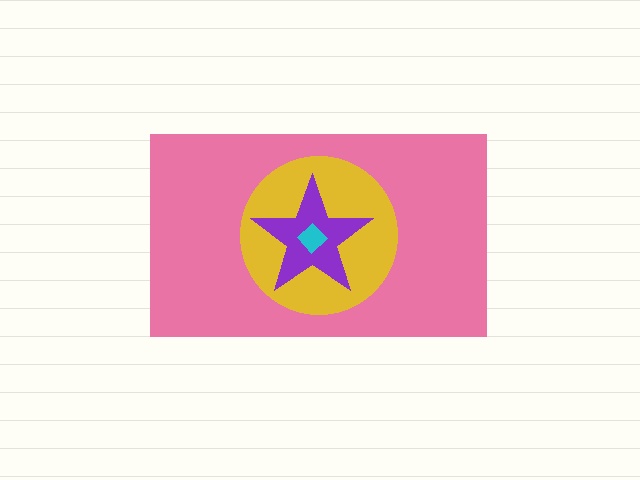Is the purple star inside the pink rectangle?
Yes.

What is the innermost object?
The cyan diamond.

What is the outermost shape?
The pink rectangle.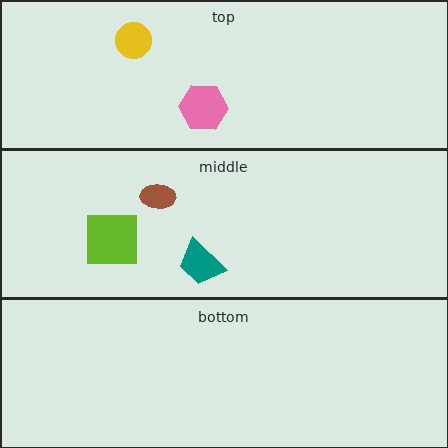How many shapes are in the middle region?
3.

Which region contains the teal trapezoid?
The middle region.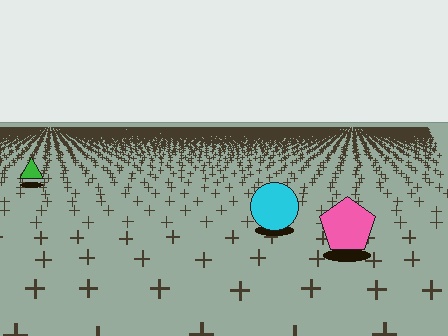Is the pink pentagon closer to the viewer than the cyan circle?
Yes. The pink pentagon is closer — you can tell from the texture gradient: the ground texture is coarser near it.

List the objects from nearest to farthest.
From nearest to farthest: the pink pentagon, the cyan circle, the green triangle.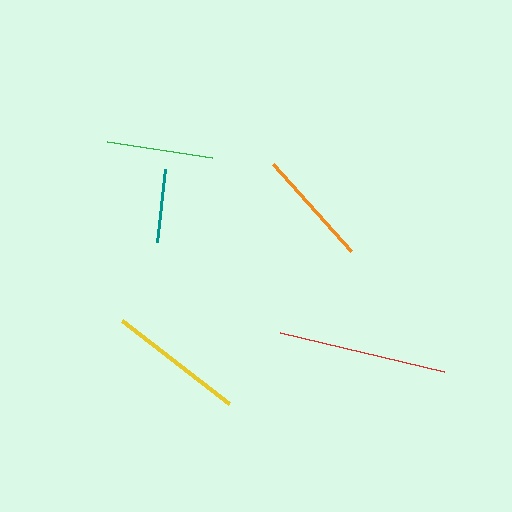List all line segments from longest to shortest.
From longest to shortest: red, yellow, orange, green, teal.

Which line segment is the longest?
The red line is the longest at approximately 169 pixels.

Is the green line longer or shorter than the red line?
The red line is longer than the green line.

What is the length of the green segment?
The green segment is approximately 106 pixels long.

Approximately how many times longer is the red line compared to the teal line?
The red line is approximately 2.3 times the length of the teal line.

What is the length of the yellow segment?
The yellow segment is approximately 136 pixels long.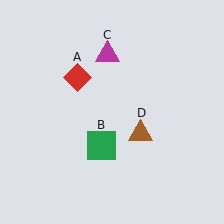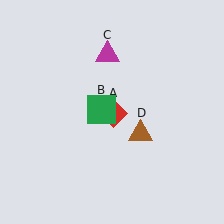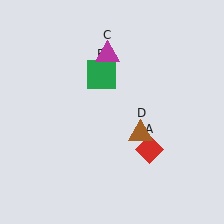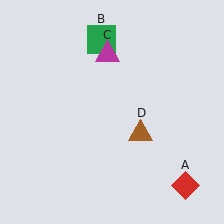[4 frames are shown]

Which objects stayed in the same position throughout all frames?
Magenta triangle (object C) and brown triangle (object D) remained stationary.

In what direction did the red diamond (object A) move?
The red diamond (object A) moved down and to the right.